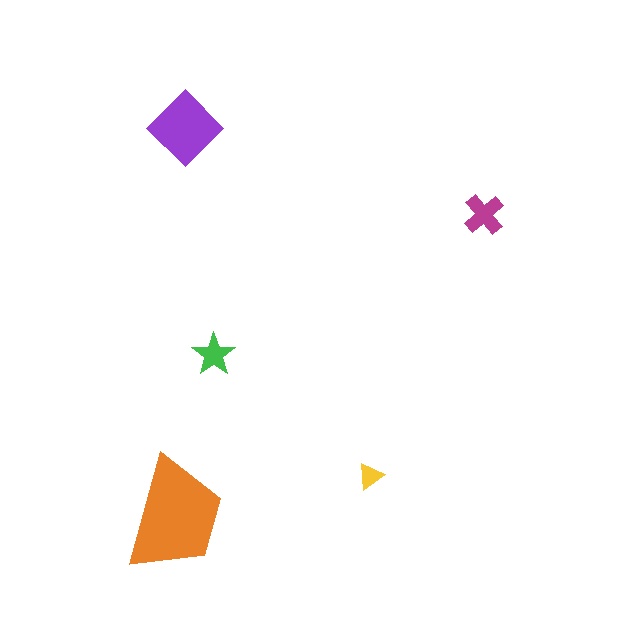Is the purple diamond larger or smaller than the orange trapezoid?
Smaller.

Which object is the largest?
The orange trapezoid.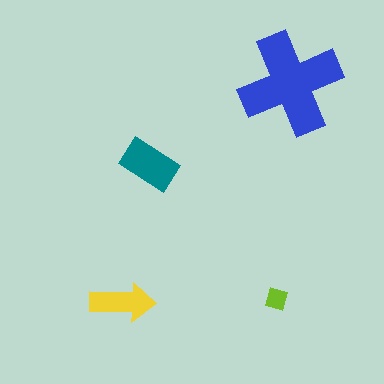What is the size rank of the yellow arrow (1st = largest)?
3rd.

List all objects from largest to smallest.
The blue cross, the teal rectangle, the yellow arrow, the lime diamond.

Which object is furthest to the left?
The yellow arrow is leftmost.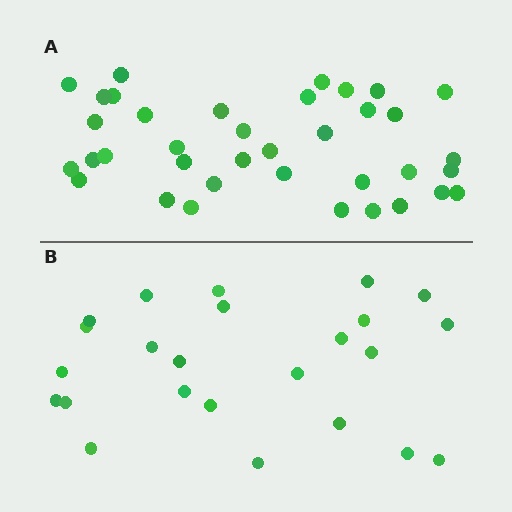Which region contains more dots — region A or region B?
Region A (the top region) has more dots.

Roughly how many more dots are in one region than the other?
Region A has approximately 15 more dots than region B.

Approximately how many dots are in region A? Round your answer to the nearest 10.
About 40 dots. (The exact count is 37, which rounds to 40.)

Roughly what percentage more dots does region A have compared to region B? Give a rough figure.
About 55% more.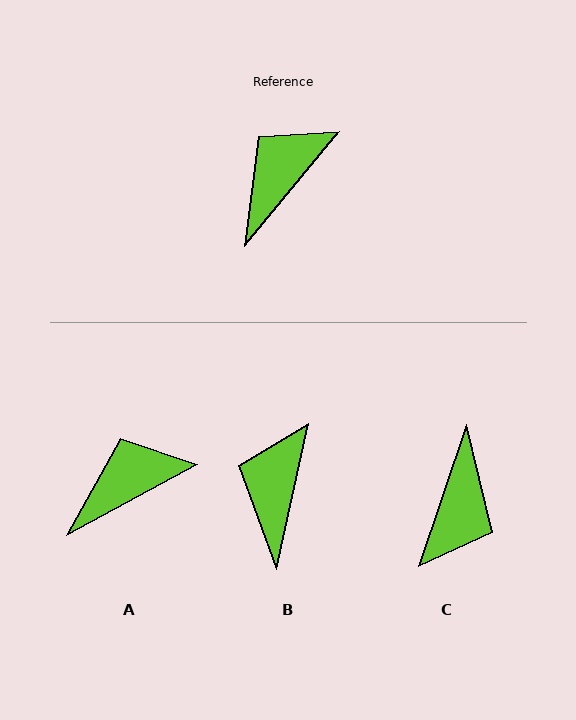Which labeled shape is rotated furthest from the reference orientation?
C, about 159 degrees away.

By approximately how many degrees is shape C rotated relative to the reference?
Approximately 159 degrees clockwise.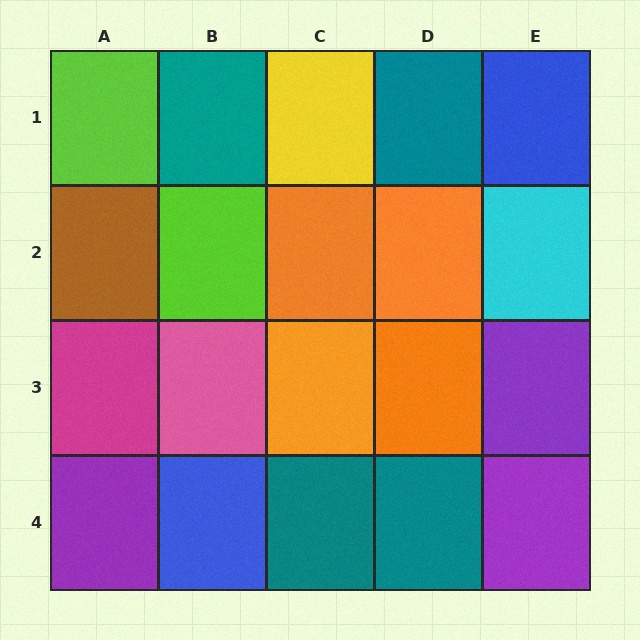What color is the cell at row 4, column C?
Teal.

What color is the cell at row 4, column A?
Purple.